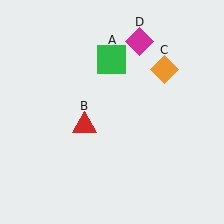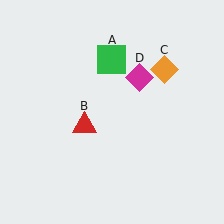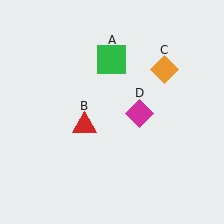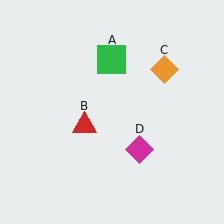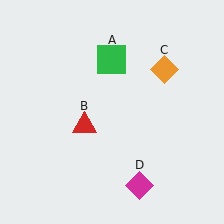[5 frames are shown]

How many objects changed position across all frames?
1 object changed position: magenta diamond (object D).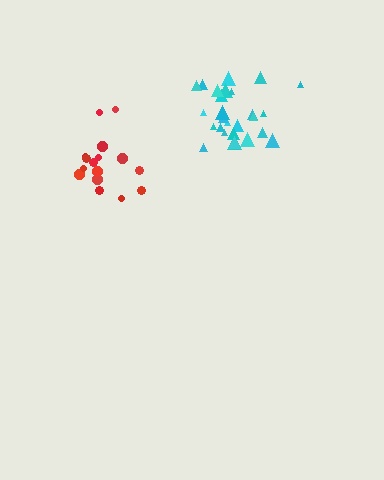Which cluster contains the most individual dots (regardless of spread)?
Cyan (27).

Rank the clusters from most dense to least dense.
cyan, red.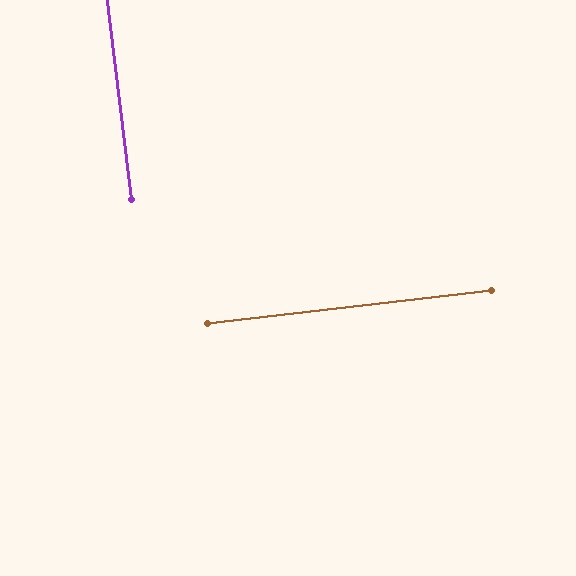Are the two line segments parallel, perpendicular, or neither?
Perpendicular — they meet at approximately 90°.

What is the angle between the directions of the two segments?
Approximately 90 degrees.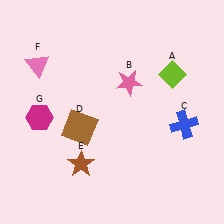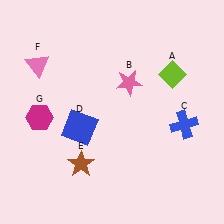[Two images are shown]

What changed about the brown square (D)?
In Image 1, D is brown. In Image 2, it changed to blue.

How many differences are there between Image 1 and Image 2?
There is 1 difference between the two images.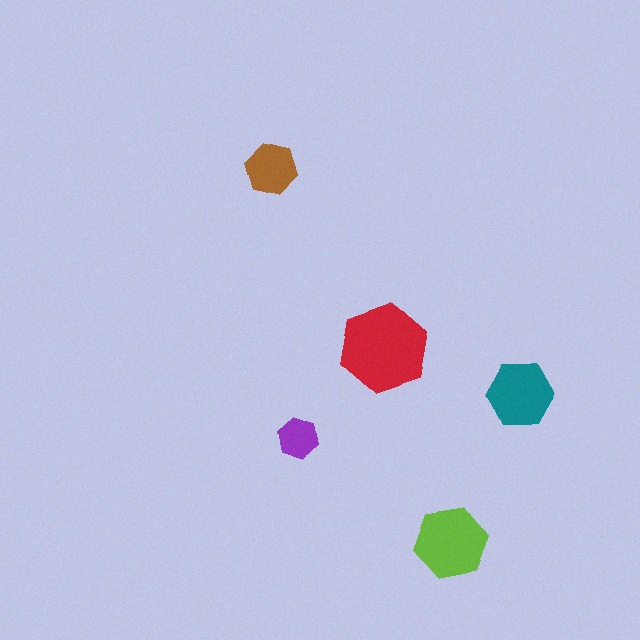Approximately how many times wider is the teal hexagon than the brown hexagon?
About 1.5 times wider.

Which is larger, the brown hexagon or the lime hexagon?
The lime one.